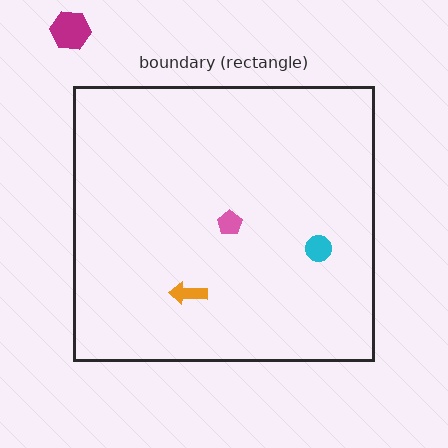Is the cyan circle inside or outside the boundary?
Inside.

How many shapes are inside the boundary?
3 inside, 1 outside.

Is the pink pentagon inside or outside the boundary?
Inside.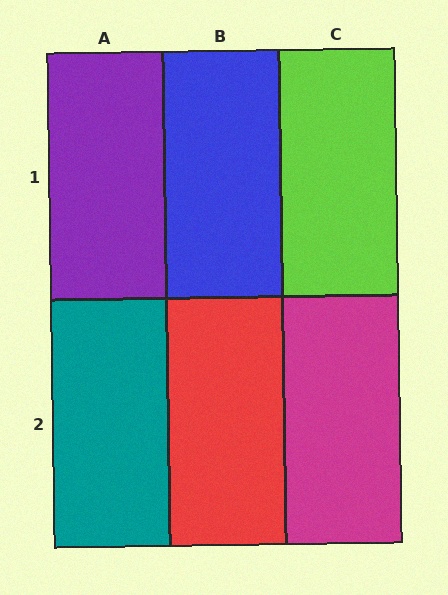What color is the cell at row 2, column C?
Magenta.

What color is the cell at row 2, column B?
Red.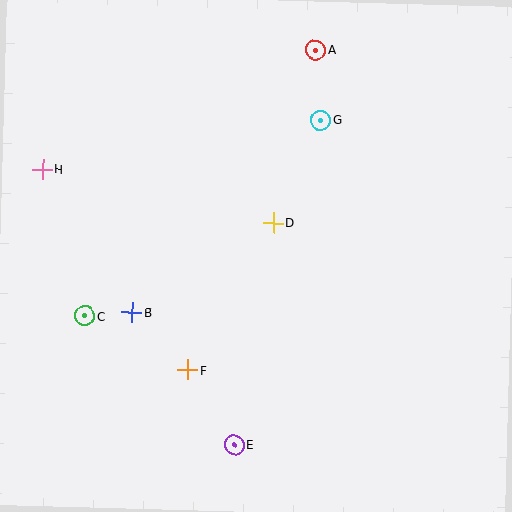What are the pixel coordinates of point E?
Point E is at (234, 445).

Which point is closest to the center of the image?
Point D at (273, 222) is closest to the center.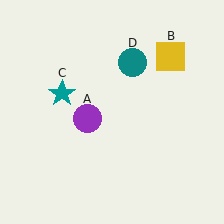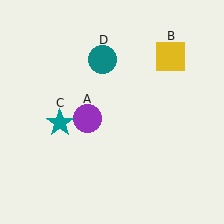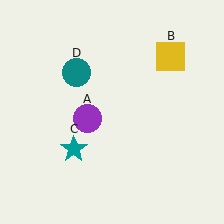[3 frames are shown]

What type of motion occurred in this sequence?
The teal star (object C), teal circle (object D) rotated counterclockwise around the center of the scene.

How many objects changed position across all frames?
2 objects changed position: teal star (object C), teal circle (object D).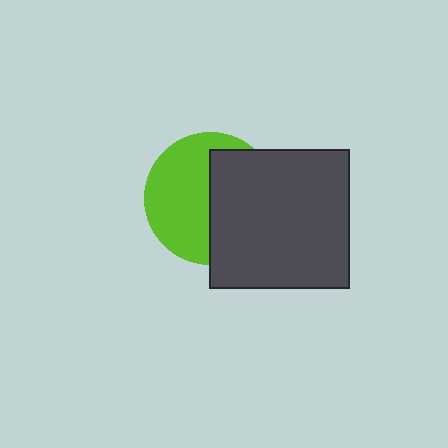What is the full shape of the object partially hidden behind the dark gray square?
The partially hidden object is a lime circle.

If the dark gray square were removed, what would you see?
You would see the complete lime circle.